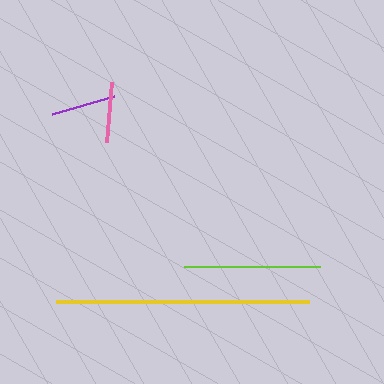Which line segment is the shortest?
The pink line is the shortest at approximately 60 pixels.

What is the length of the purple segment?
The purple segment is approximately 64 pixels long.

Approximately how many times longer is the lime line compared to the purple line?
The lime line is approximately 2.1 times the length of the purple line.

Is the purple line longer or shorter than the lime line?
The lime line is longer than the purple line.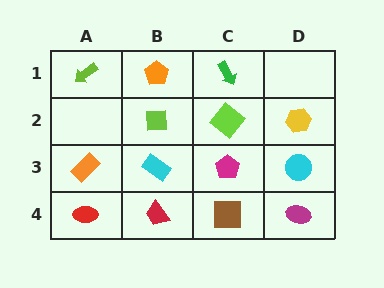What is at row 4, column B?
A red trapezoid.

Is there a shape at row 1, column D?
No, that cell is empty.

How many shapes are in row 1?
3 shapes.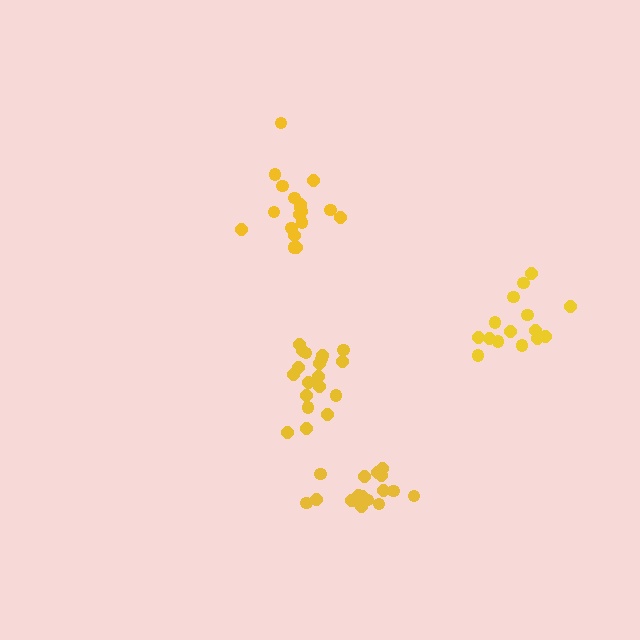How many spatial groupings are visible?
There are 4 spatial groupings.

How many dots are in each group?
Group 1: 15 dots, Group 2: 18 dots, Group 3: 19 dots, Group 4: 18 dots (70 total).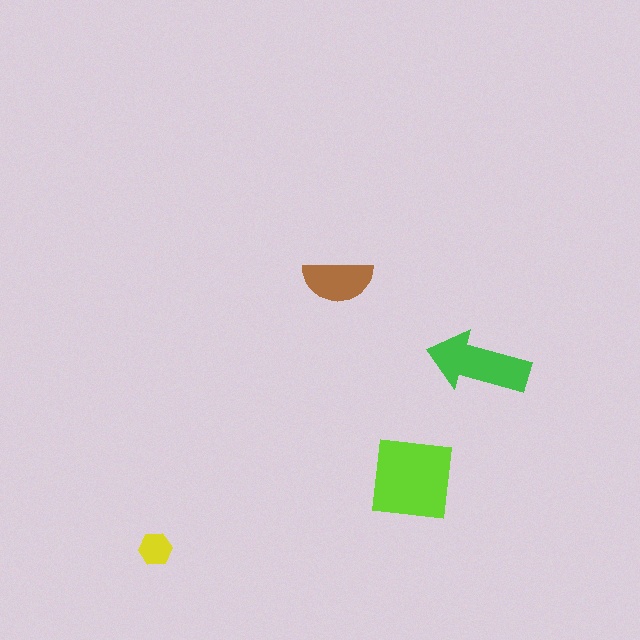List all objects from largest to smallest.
The lime square, the green arrow, the brown semicircle, the yellow hexagon.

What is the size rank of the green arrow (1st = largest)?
2nd.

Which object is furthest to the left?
The yellow hexagon is leftmost.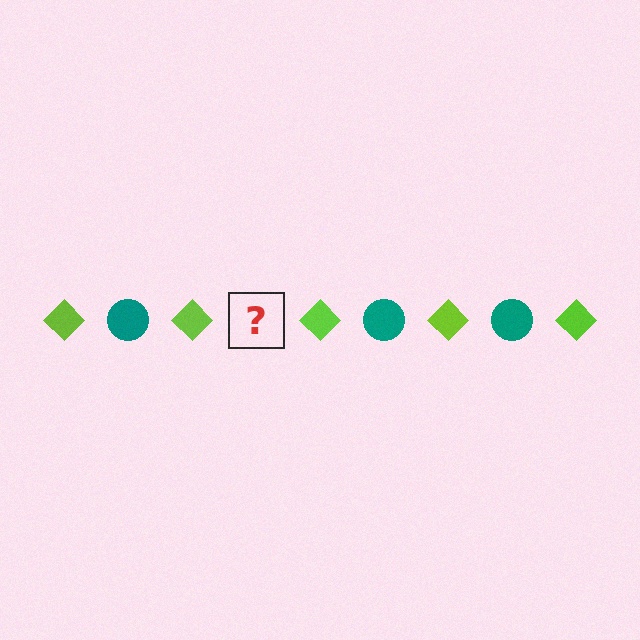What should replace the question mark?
The question mark should be replaced with a teal circle.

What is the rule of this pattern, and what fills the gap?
The rule is that the pattern alternates between lime diamond and teal circle. The gap should be filled with a teal circle.